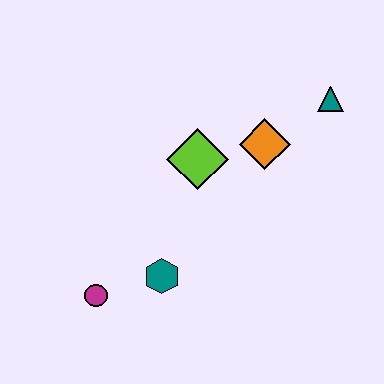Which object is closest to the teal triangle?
The orange diamond is closest to the teal triangle.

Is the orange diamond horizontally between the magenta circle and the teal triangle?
Yes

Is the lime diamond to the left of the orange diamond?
Yes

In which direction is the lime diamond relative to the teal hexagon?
The lime diamond is above the teal hexagon.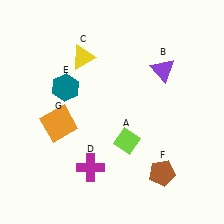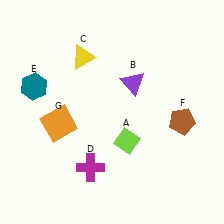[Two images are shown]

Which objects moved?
The objects that moved are: the purple triangle (B), the teal hexagon (E), the brown pentagon (F).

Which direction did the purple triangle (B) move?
The purple triangle (B) moved left.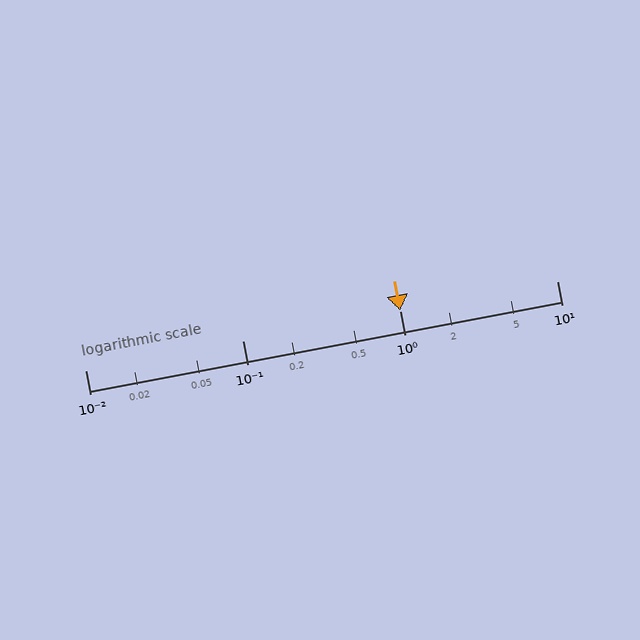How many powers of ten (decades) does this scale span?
The scale spans 3 decades, from 0.01 to 10.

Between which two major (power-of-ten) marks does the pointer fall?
The pointer is between 1 and 10.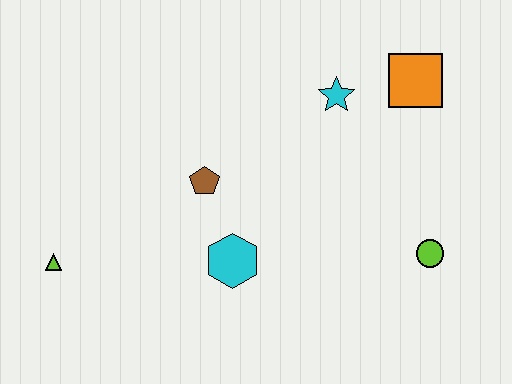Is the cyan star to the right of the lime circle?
No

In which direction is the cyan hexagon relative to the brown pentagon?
The cyan hexagon is below the brown pentagon.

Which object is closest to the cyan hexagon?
The brown pentagon is closest to the cyan hexagon.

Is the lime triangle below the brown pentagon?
Yes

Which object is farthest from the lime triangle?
The orange square is farthest from the lime triangle.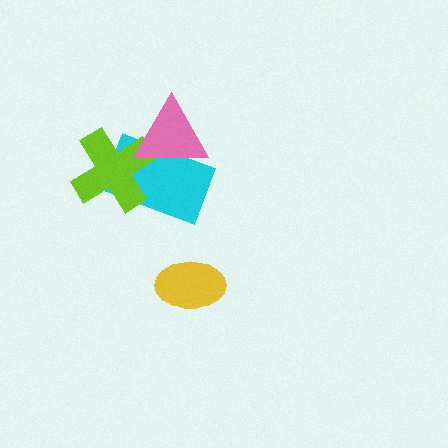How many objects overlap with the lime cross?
2 objects overlap with the lime cross.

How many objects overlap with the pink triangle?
2 objects overlap with the pink triangle.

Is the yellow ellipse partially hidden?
No, no other shape covers it.